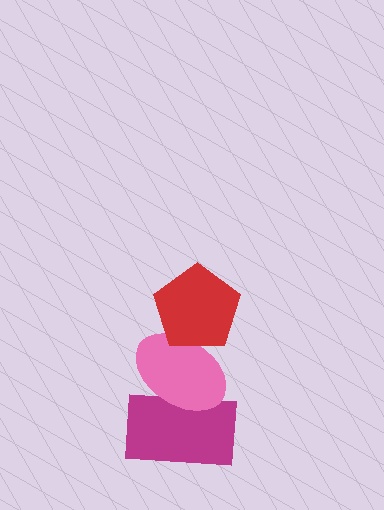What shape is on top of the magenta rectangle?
The pink ellipse is on top of the magenta rectangle.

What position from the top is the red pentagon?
The red pentagon is 1st from the top.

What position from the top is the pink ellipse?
The pink ellipse is 2nd from the top.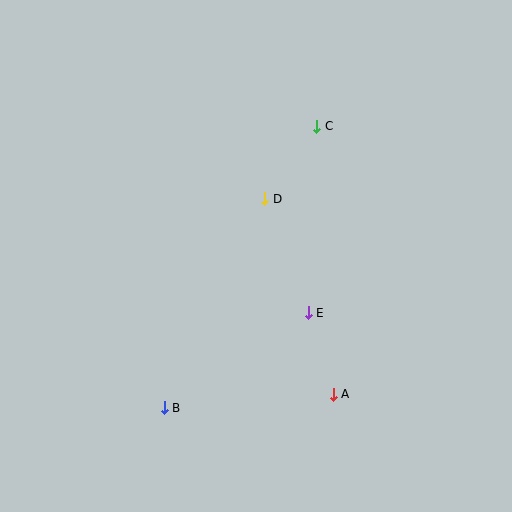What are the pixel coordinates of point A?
Point A is at (333, 394).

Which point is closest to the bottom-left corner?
Point B is closest to the bottom-left corner.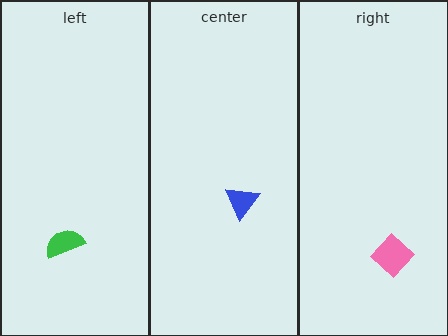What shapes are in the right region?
The pink diamond.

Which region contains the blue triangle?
The center region.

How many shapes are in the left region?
1.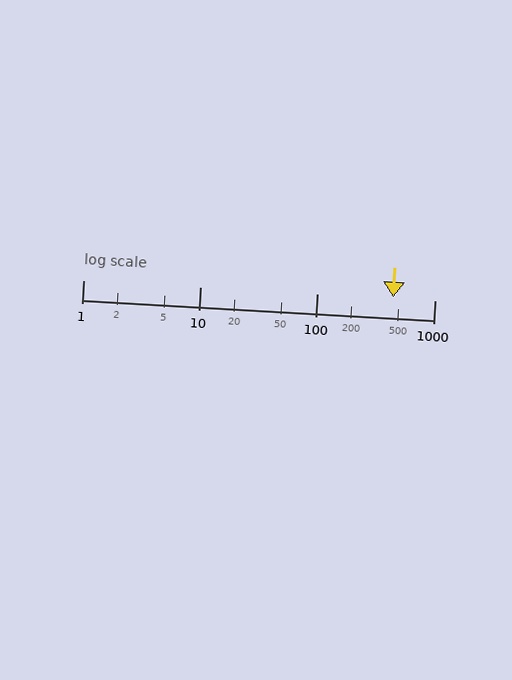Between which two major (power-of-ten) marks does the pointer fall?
The pointer is between 100 and 1000.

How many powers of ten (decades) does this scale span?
The scale spans 3 decades, from 1 to 1000.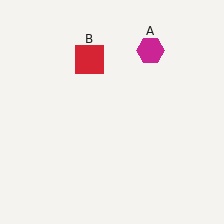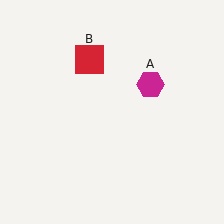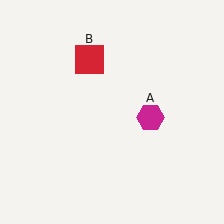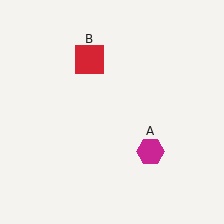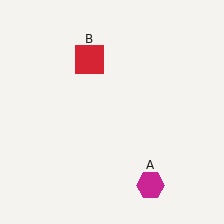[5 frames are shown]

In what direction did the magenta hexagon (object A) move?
The magenta hexagon (object A) moved down.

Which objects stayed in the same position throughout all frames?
Red square (object B) remained stationary.